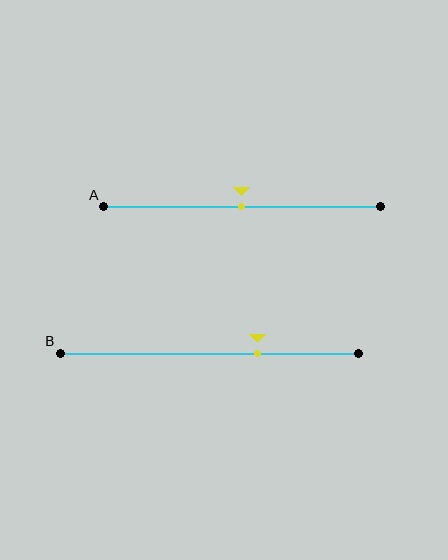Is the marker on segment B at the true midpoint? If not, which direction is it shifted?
No, the marker on segment B is shifted to the right by about 16% of the segment length.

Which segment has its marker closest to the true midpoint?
Segment A has its marker closest to the true midpoint.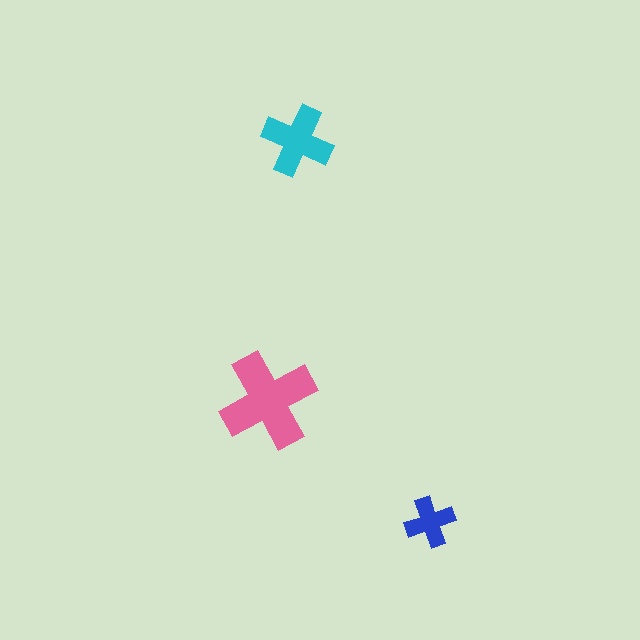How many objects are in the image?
There are 3 objects in the image.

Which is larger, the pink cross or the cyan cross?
The pink one.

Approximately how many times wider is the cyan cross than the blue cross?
About 1.5 times wider.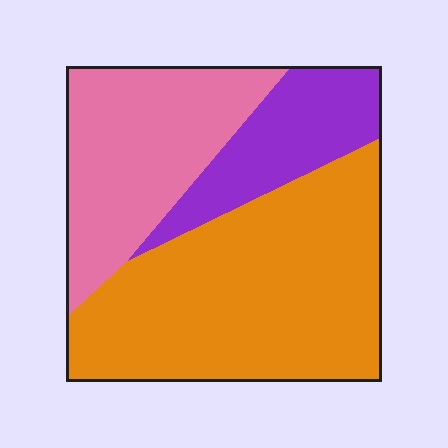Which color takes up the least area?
Purple, at roughly 20%.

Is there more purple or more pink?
Pink.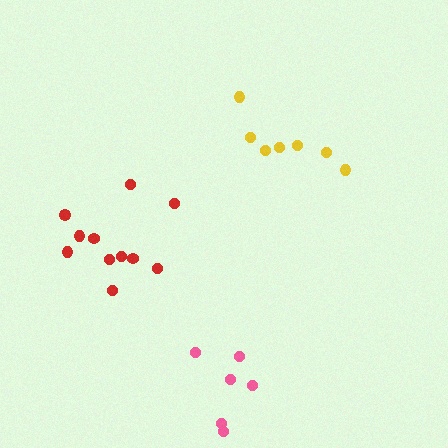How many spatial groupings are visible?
There are 3 spatial groupings.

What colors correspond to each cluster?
The clusters are colored: red, yellow, pink.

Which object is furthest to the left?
The red cluster is leftmost.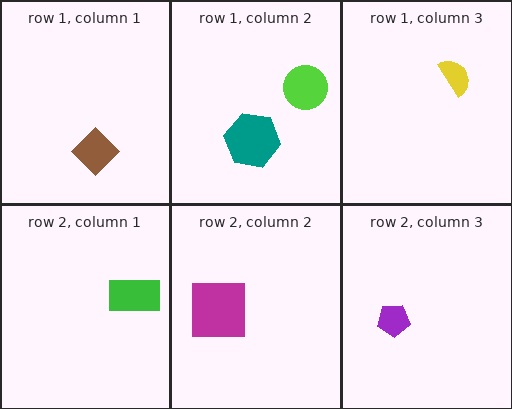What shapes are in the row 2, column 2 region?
The magenta square.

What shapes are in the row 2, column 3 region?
The purple pentagon.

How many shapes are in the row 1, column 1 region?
1.